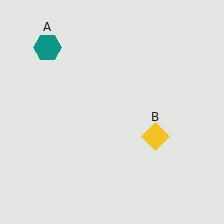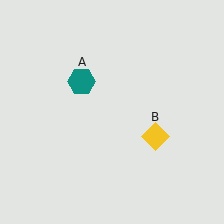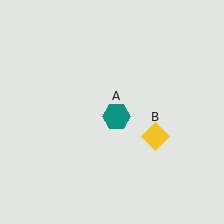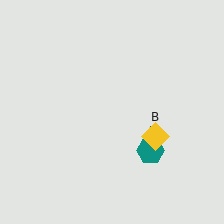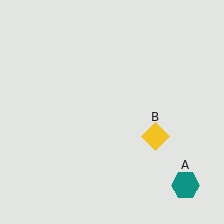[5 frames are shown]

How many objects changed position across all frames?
1 object changed position: teal hexagon (object A).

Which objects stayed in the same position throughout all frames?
Yellow diamond (object B) remained stationary.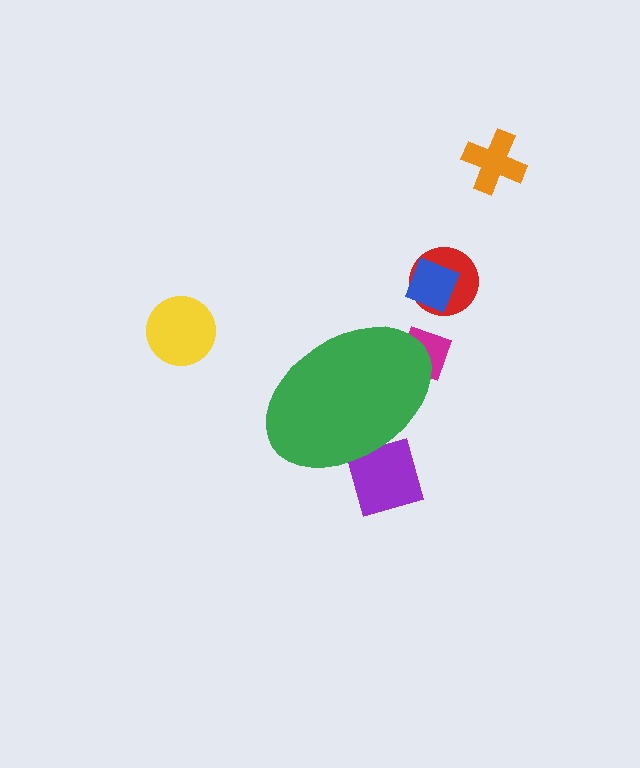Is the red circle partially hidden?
No, the red circle is fully visible.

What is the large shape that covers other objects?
A green ellipse.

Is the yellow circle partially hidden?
No, the yellow circle is fully visible.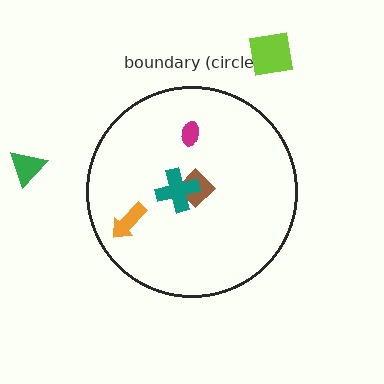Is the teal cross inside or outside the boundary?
Inside.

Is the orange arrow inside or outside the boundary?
Inside.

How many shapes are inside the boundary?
4 inside, 2 outside.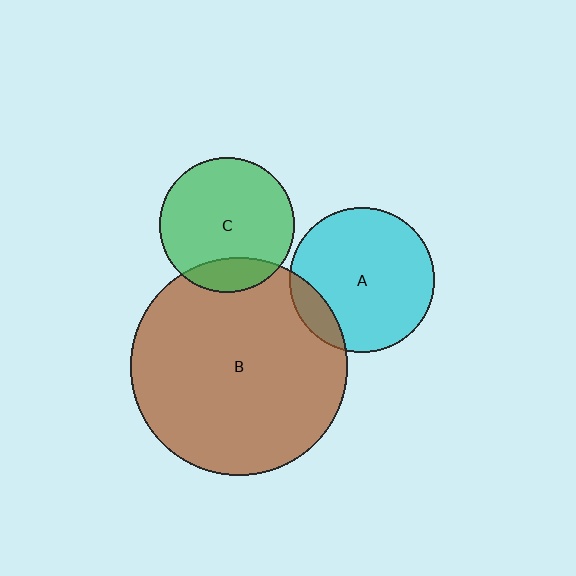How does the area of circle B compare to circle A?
Approximately 2.3 times.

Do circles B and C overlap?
Yes.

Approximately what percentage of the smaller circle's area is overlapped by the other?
Approximately 15%.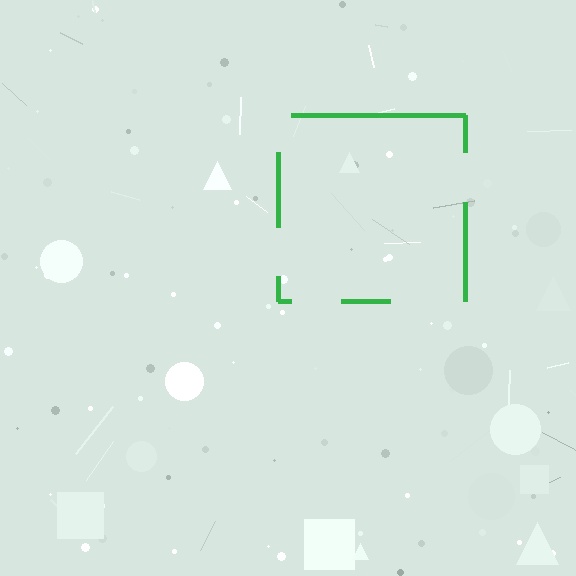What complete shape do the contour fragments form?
The contour fragments form a square.